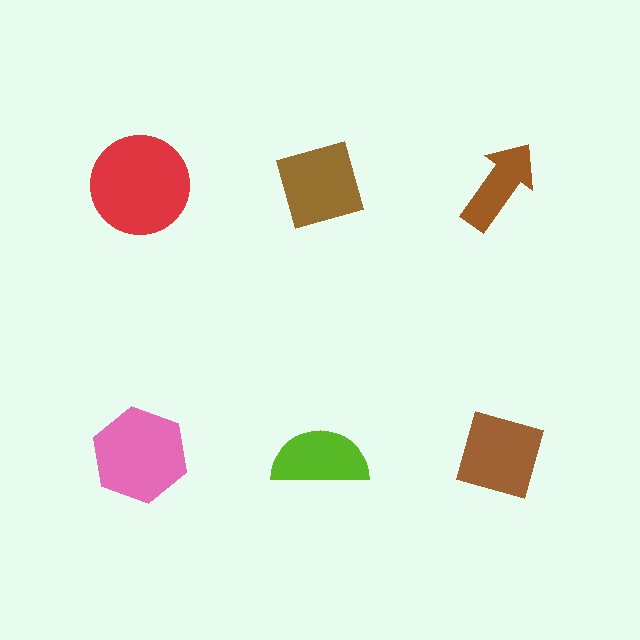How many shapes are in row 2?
3 shapes.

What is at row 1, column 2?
A brown diamond.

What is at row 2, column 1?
A pink hexagon.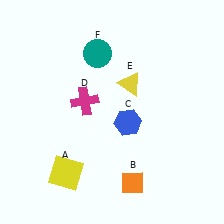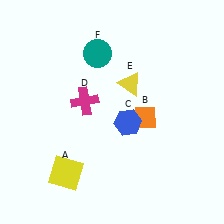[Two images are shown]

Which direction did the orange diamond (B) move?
The orange diamond (B) moved up.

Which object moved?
The orange diamond (B) moved up.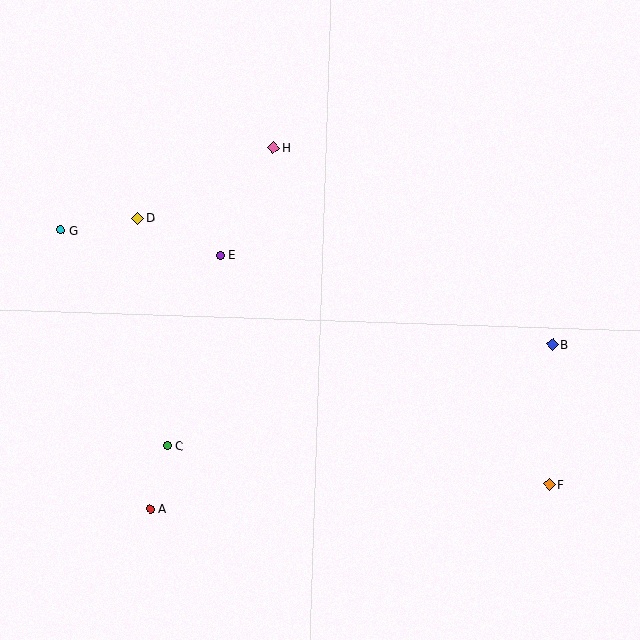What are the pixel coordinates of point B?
Point B is at (553, 344).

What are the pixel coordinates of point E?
Point E is at (220, 255).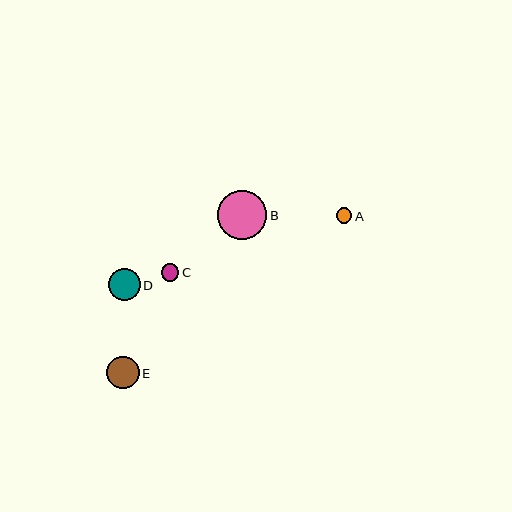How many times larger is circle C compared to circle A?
Circle C is approximately 1.1 times the size of circle A.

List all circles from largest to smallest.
From largest to smallest: B, E, D, C, A.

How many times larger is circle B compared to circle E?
Circle B is approximately 1.5 times the size of circle E.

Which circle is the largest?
Circle B is the largest with a size of approximately 49 pixels.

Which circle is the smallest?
Circle A is the smallest with a size of approximately 16 pixels.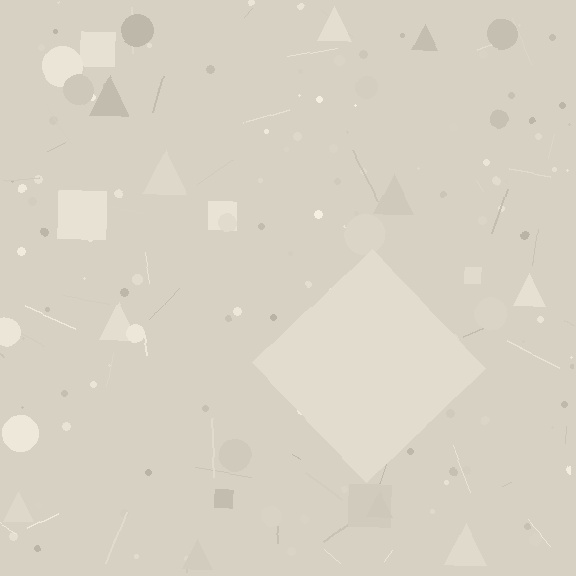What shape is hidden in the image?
A diamond is hidden in the image.